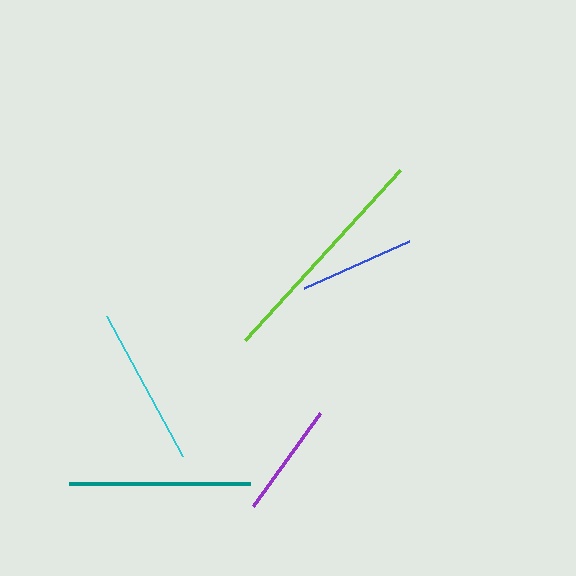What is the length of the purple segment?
The purple segment is approximately 115 pixels long.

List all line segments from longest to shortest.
From longest to shortest: lime, teal, cyan, blue, purple.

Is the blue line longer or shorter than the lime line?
The lime line is longer than the blue line.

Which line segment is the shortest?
The purple line is the shortest at approximately 115 pixels.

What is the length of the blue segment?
The blue segment is approximately 115 pixels long.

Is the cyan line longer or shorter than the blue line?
The cyan line is longer than the blue line.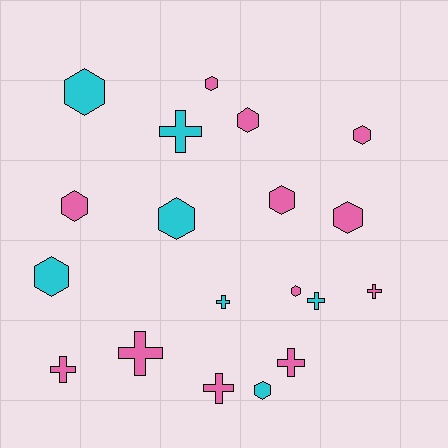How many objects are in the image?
There are 19 objects.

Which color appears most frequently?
Pink, with 12 objects.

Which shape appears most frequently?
Hexagon, with 11 objects.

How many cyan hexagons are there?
There are 4 cyan hexagons.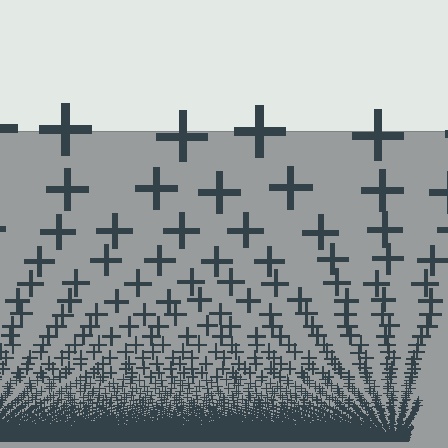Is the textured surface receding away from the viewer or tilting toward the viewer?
The surface appears to tilt toward the viewer. Texture elements get larger and sparser toward the top.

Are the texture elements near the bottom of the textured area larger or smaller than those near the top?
Smaller. The gradient is inverted — elements near the bottom are smaller and denser.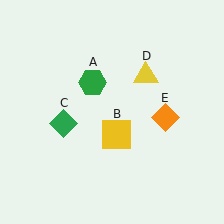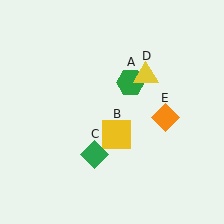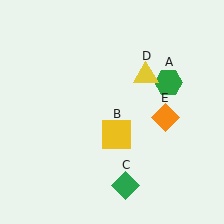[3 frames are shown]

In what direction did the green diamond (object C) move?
The green diamond (object C) moved down and to the right.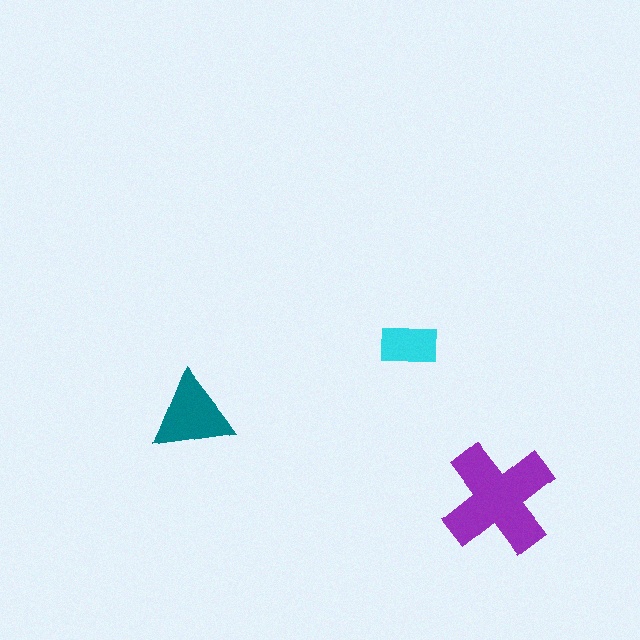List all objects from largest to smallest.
The purple cross, the teal triangle, the cyan rectangle.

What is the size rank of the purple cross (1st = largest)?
1st.